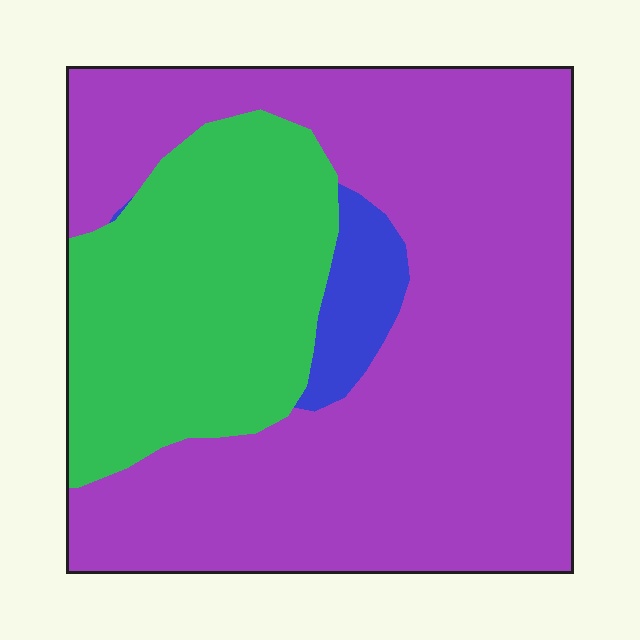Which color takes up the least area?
Blue, at roughly 5%.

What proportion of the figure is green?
Green covers 29% of the figure.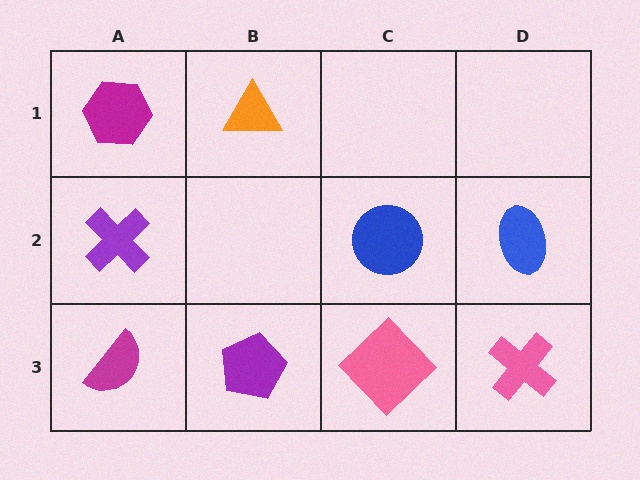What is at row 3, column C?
A pink diamond.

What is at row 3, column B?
A purple pentagon.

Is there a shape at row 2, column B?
No, that cell is empty.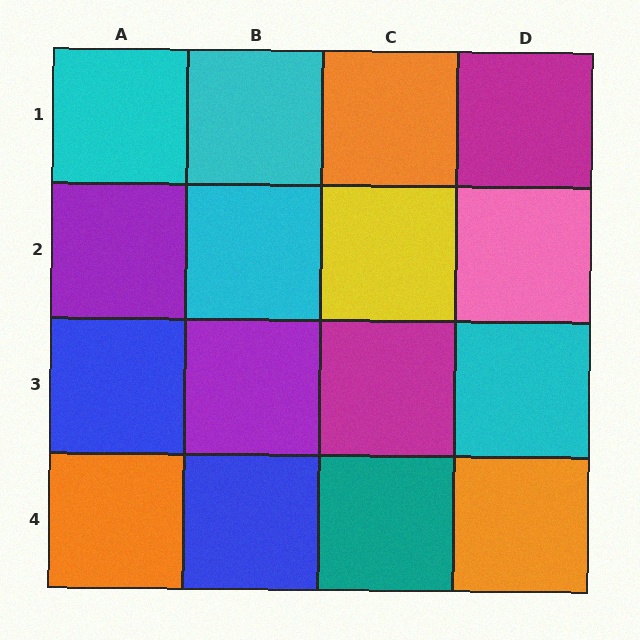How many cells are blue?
2 cells are blue.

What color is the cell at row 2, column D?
Pink.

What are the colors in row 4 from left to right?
Orange, blue, teal, orange.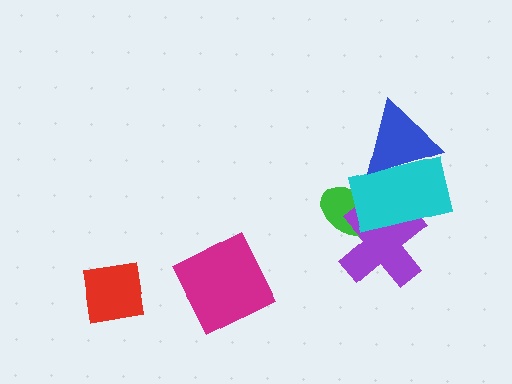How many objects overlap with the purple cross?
2 objects overlap with the purple cross.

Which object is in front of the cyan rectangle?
The blue triangle is in front of the cyan rectangle.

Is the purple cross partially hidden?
Yes, it is partially covered by another shape.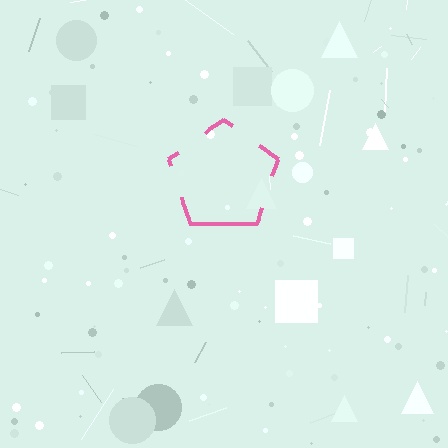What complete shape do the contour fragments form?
The contour fragments form a pentagon.